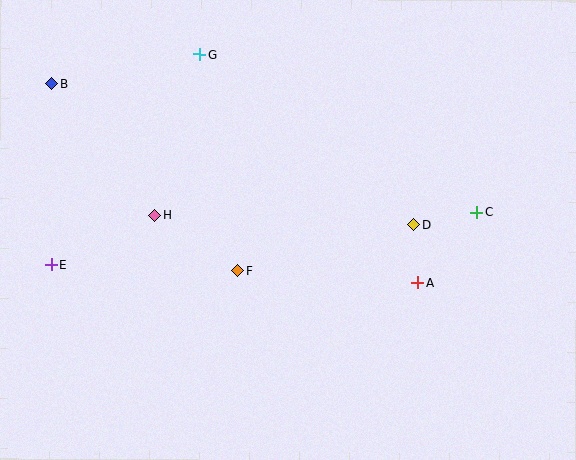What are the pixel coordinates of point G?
Point G is at (200, 54).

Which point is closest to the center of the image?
Point F at (237, 270) is closest to the center.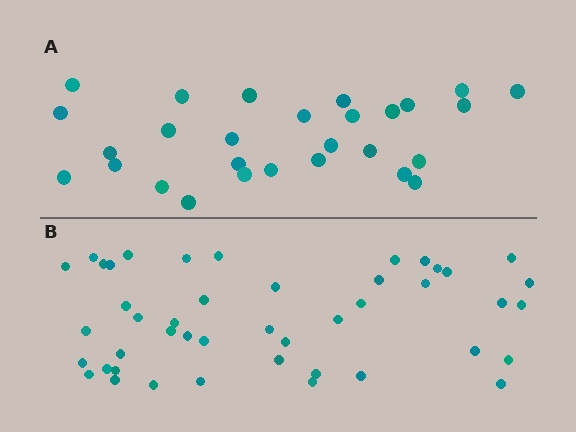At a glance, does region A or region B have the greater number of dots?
Region B (the bottom region) has more dots.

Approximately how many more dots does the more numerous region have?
Region B has approximately 15 more dots than region A.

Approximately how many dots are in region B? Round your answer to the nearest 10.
About 40 dots. (The exact count is 45, which rounds to 40.)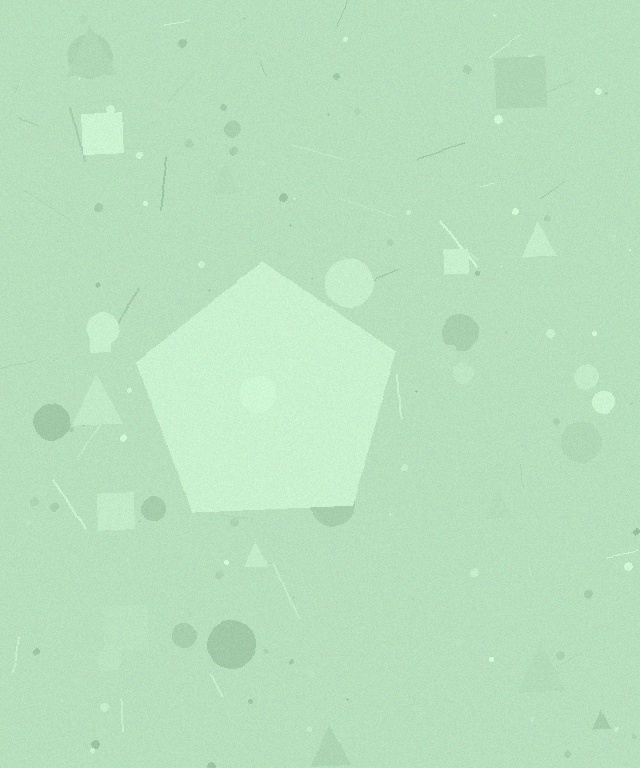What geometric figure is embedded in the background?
A pentagon is embedded in the background.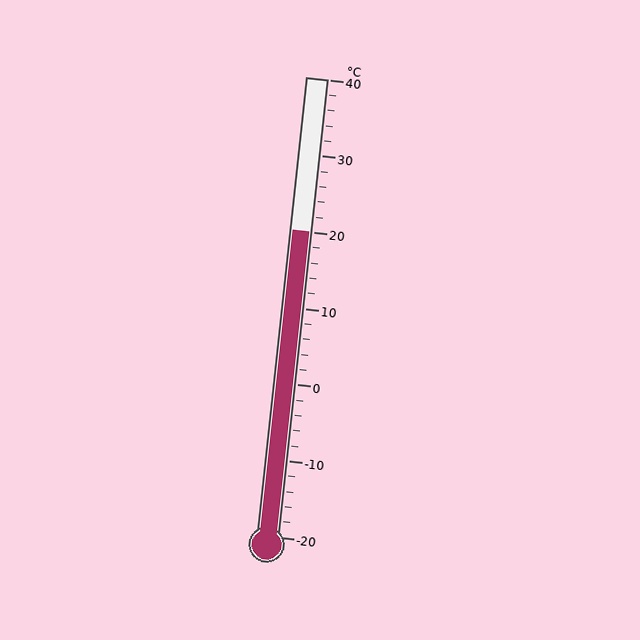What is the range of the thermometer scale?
The thermometer scale ranges from -20°C to 40°C.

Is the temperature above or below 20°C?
The temperature is at 20°C.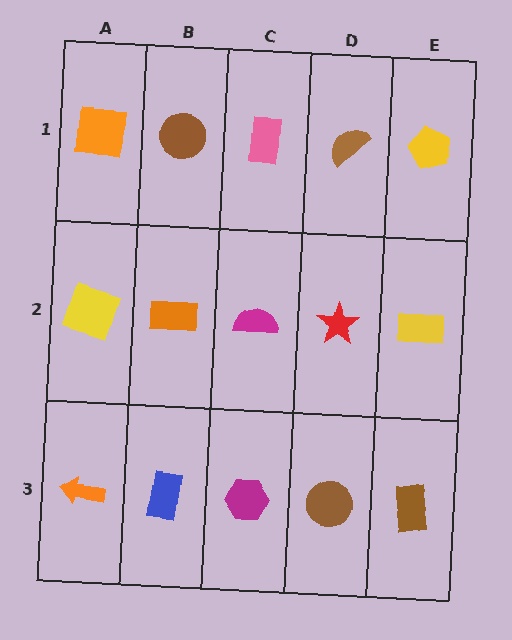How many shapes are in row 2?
5 shapes.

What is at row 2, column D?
A red star.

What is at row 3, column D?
A brown circle.